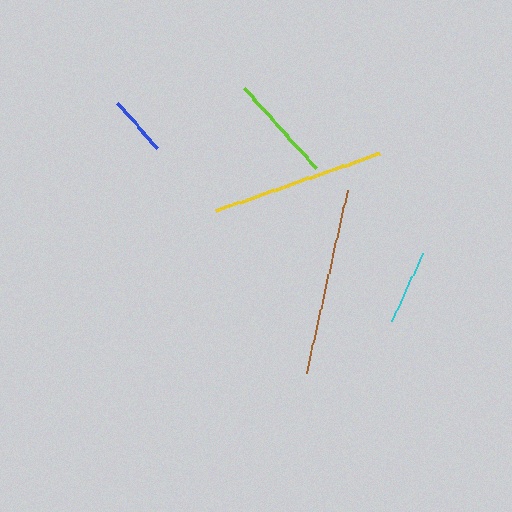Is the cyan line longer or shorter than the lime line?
The lime line is longer than the cyan line.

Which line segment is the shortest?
The blue line is the shortest at approximately 60 pixels.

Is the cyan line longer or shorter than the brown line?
The brown line is longer than the cyan line.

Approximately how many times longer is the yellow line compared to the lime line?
The yellow line is approximately 1.6 times the length of the lime line.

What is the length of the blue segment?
The blue segment is approximately 60 pixels long.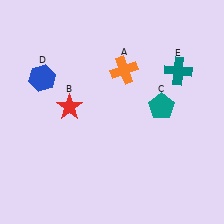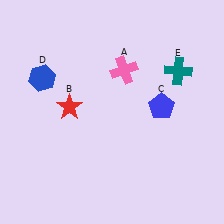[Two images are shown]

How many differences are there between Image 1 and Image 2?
There are 2 differences between the two images.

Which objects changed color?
A changed from orange to pink. C changed from teal to blue.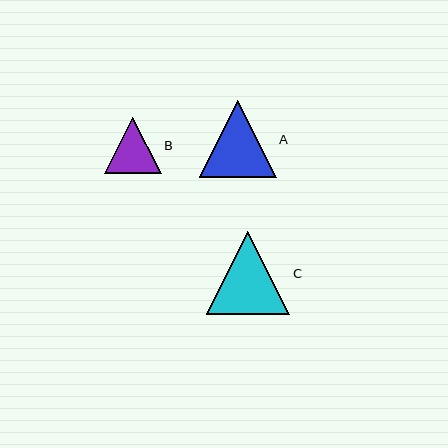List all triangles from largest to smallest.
From largest to smallest: C, A, B.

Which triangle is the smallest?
Triangle B is the smallest with a size of approximately 56 pixels.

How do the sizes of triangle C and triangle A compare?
Triangle C and triangle A are approximately the same size.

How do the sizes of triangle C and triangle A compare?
Triangle C and triangle A are approximately the same size.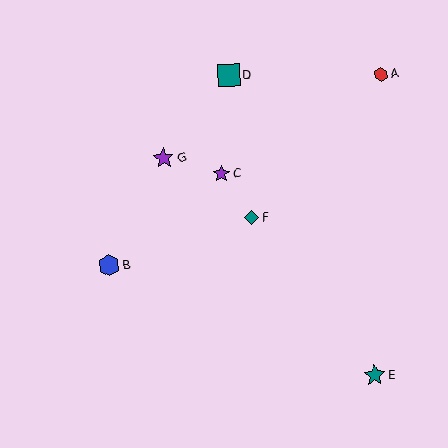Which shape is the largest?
The teal square (labeled D) is the largest.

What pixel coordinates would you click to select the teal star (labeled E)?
Click at (375, 375) to select the teal star E.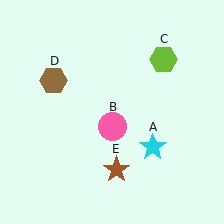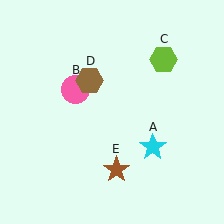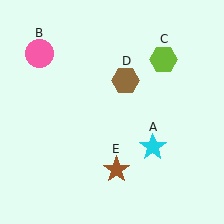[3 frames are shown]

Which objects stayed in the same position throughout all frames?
Cyan star (object A) and lime hexagon (object C) and brown star (object E) remained stationary.